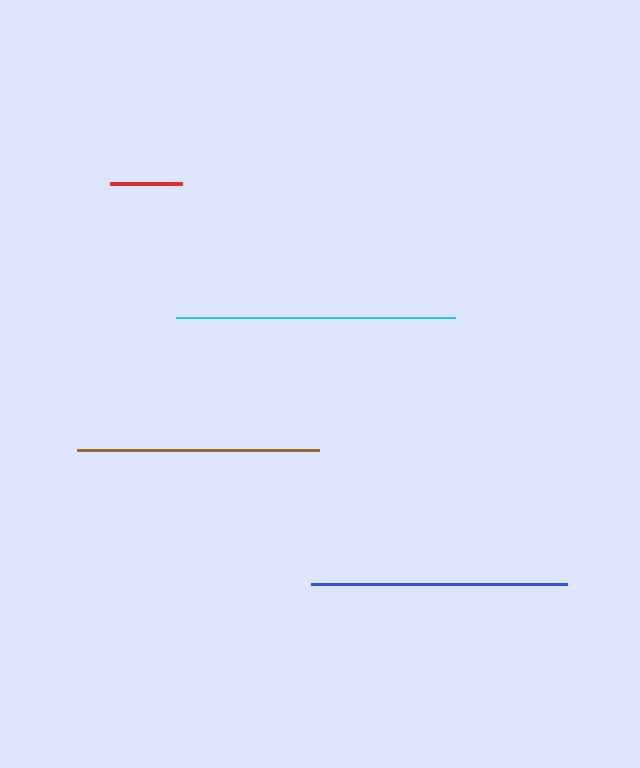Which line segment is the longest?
The cyan line is the longest at approximately 279 pixels.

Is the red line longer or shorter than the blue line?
The blue line is longer than the red line.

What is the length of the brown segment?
The brown segment is approximately 243 pixels long.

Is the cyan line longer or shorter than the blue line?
The cyan line is longer than the blue line.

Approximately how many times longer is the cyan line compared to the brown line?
The cyan line is approximately 1.2 times the length of the brown line.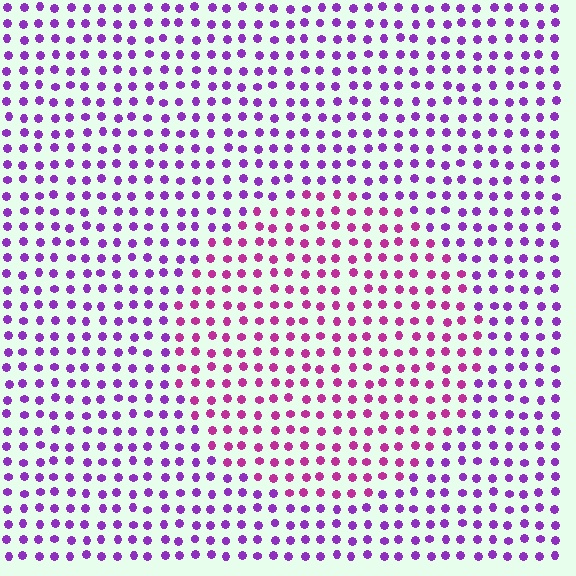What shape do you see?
I see a circle.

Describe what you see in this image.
The image is filled with small purple elements in a uniform arrangement. A circle-shaped region is visible where the elements are tinted to a slightly different hue, forming a subtle color boundary.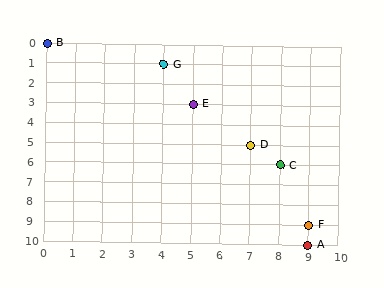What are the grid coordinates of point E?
Point E is at grid coordinates (5, 3).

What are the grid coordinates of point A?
Point A is at grid coordinates (9, 10).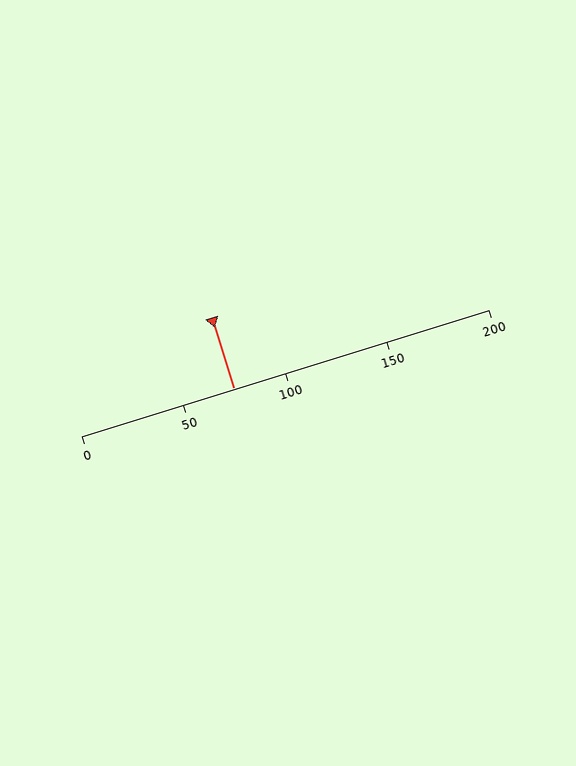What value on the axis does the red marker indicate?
The marker indicates approximately 75.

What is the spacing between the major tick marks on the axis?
The major ticks are spaced 50 apart.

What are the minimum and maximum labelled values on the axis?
The axis runs from 0 to 200.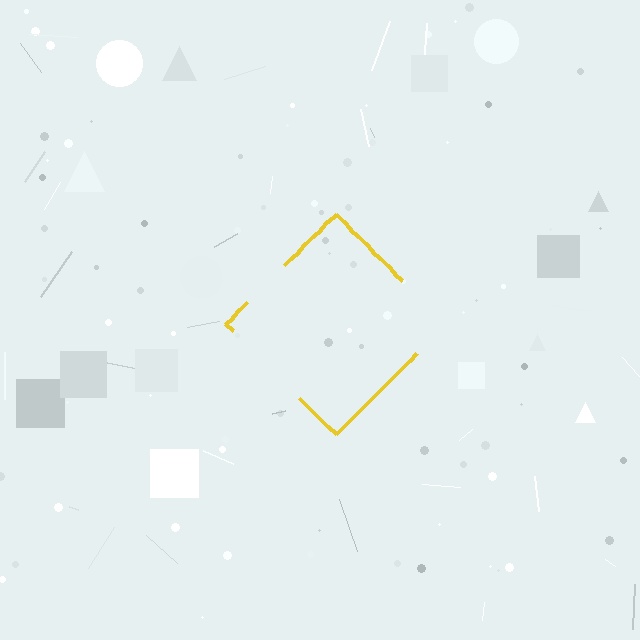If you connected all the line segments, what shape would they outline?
They would outline a diamond.